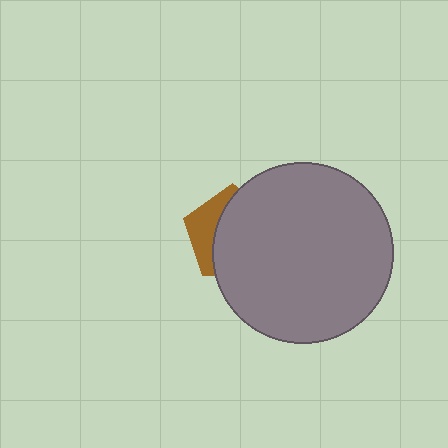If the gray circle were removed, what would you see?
You would see the complete brown pentagon.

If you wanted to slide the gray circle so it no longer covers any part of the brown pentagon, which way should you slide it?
Slide it right — that is the most direct way to separate the two shapes.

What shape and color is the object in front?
The object in front is a gray circle.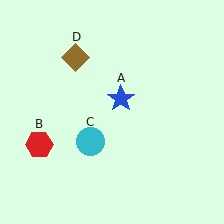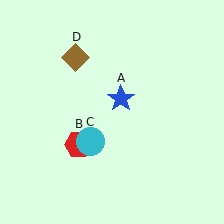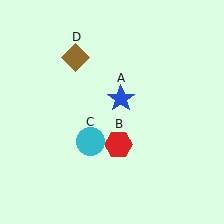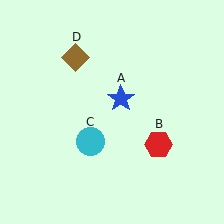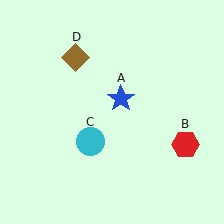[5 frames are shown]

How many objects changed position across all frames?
1 object changed position: red hexagon (object B).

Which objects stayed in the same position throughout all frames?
Blue star (object A) and cyan circle (object C) and brown diamond (object D) remained stationary.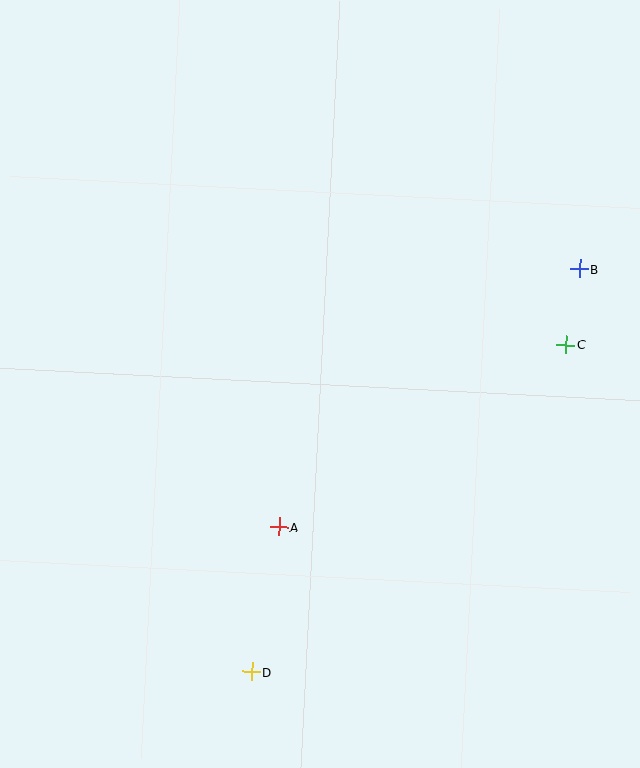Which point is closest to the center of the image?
Point A at (279, 527) is closest to the center.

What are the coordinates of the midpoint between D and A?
The midpoint between D and A is at (265, 599).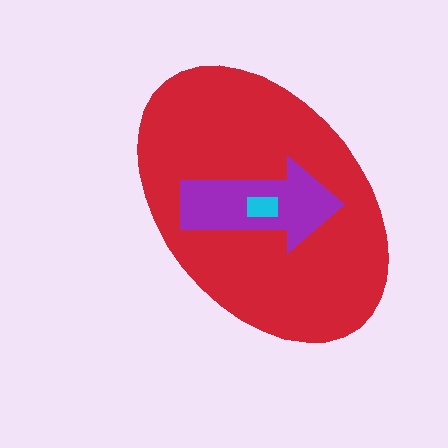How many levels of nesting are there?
3.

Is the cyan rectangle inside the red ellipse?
Yes.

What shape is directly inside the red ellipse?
The purple arrow.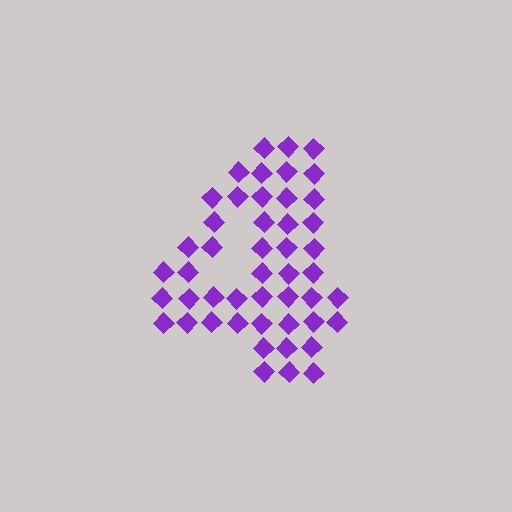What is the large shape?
The large shape is the digit 4.